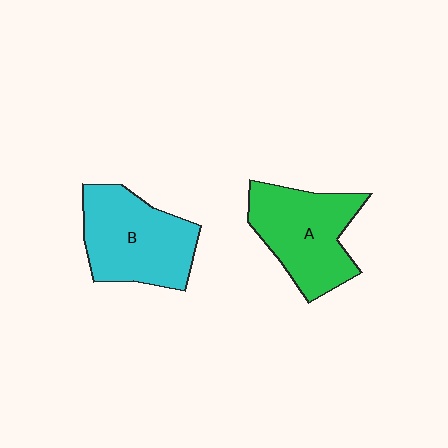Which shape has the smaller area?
Shape A (green).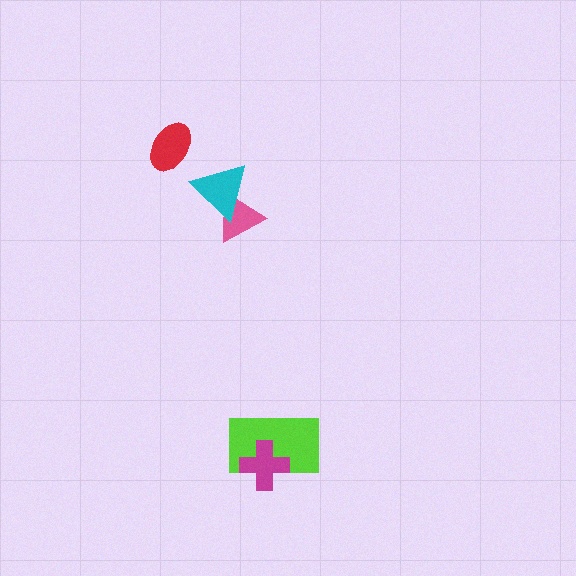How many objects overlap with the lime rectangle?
1 object overlaps with the lime rectangle.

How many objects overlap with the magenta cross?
1 object overlaps with the magenta cross.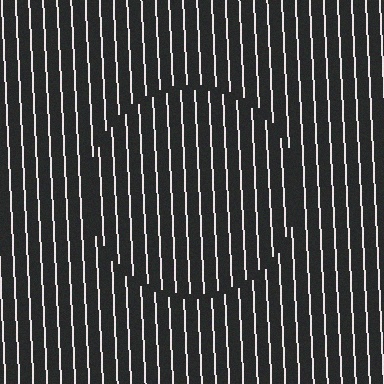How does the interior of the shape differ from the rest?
The interior of the shape contains the same grating, shifted by half a period — the contour is defined by the phase discontinuity where line-ends from the inner and outer gratings abut.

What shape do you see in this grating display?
An illusory circle. The interior of the shape contains the same grating, shifted by half a period — the contour is defined by the phase discontinuity where line-ends from the inner and outer gratings abut.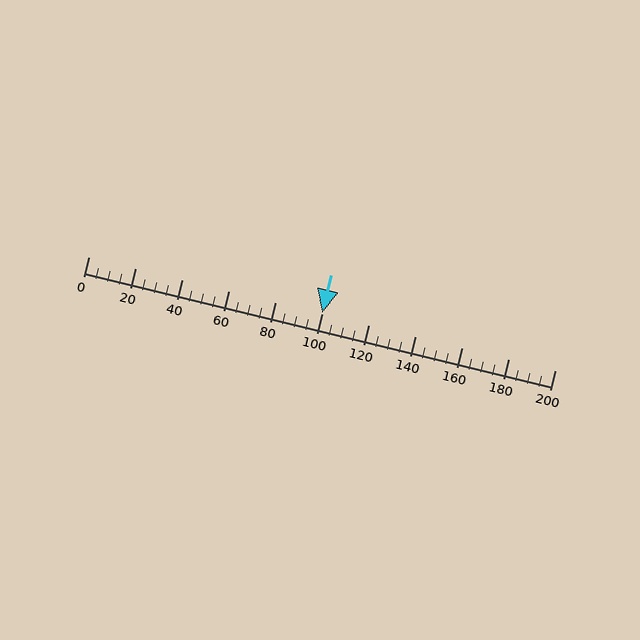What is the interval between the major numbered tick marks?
The major tick marks are spaced 20 units apart.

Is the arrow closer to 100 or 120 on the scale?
The arrow is closer to 100.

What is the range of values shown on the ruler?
The ruler shows values from 0 to 200.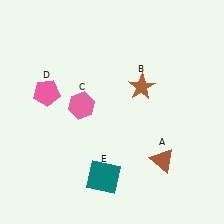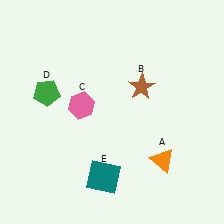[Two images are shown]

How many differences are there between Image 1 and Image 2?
There are 2 differences between the two images.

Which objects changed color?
A changed from brown to orange. D changed from pink to green.